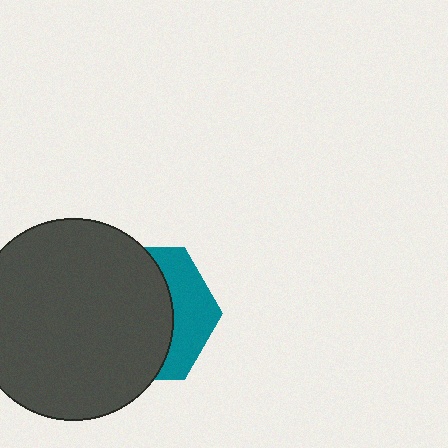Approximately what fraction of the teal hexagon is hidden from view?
Roughly 67% of the teal hexagon is hidden behind the dark gray circle.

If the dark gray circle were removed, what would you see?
You would see the complete teal hexagon.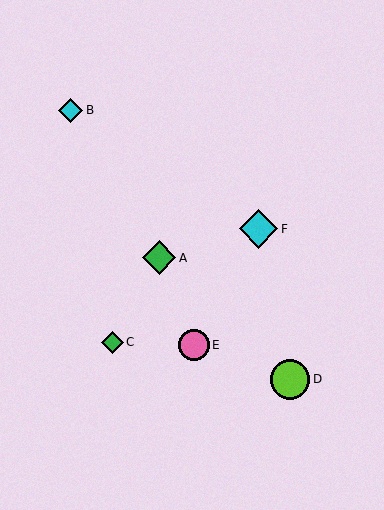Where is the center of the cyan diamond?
The center of the cyan diamond is at (259, 229).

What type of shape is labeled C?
Shape C is a green diamond.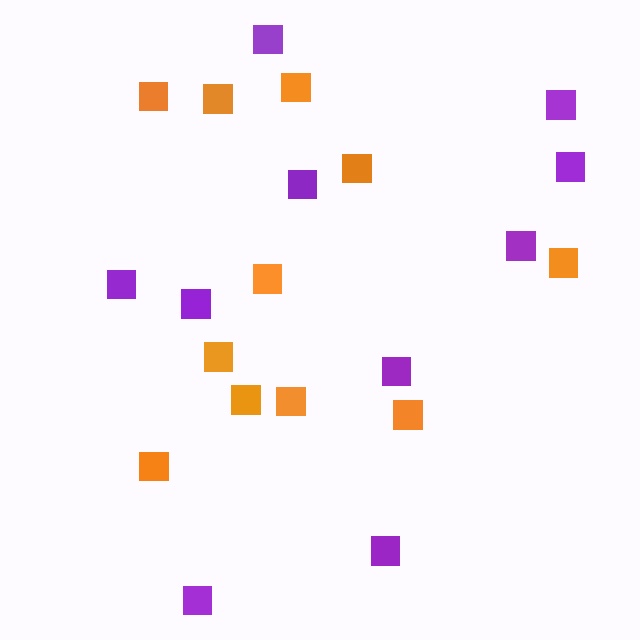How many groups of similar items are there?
There are 2 groups: one group of purple squares (10) and one group of orange squares (11).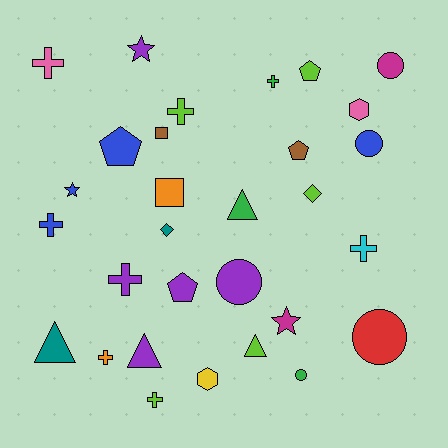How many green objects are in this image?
There are 3 green objects.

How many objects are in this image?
There are 30 objects.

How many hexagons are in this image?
There are 2 hexagons.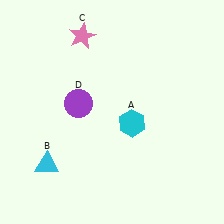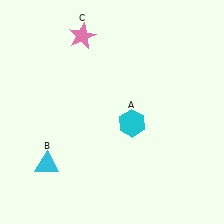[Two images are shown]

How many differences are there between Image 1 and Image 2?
There is 1 difference between the two images.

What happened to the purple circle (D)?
The purple circle (D) was removed in Image 2. It was in the top-left area of Image 1.